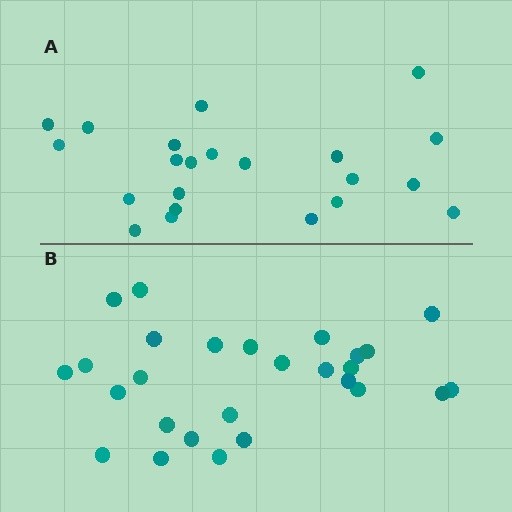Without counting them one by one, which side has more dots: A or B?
Region B (the bottom region) has more dots.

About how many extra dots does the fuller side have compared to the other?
Region B has about 5 more dots than region A.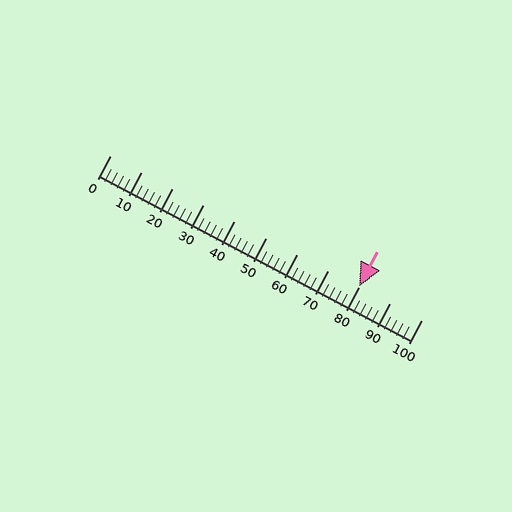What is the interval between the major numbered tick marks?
The major tick marks are spaced 10 units apart.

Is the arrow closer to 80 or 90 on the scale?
The arrow is closer to 80.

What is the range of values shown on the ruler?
The ruler shows values from 0 to 100.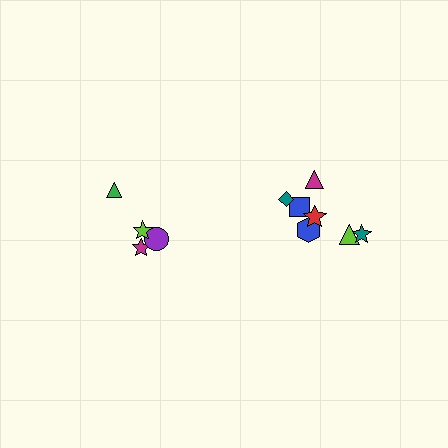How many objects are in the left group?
There are 4 objects.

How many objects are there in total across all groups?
There are 11 objects.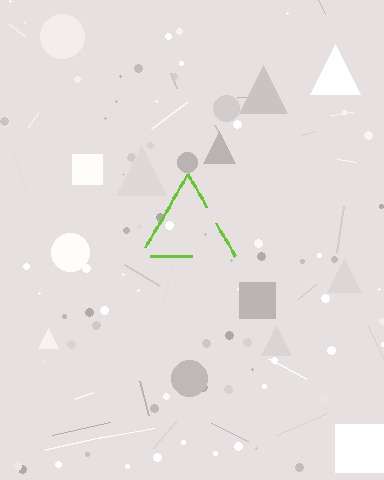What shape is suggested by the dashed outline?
The dashed outline suggests a triangle.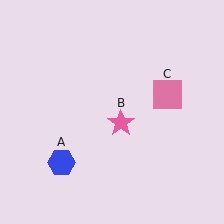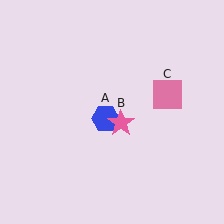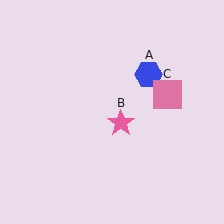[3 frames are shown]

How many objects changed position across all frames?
1 object changed position: blue hexagon (object A).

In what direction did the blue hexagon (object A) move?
The blue hexagon (object A) moved up and to the right.